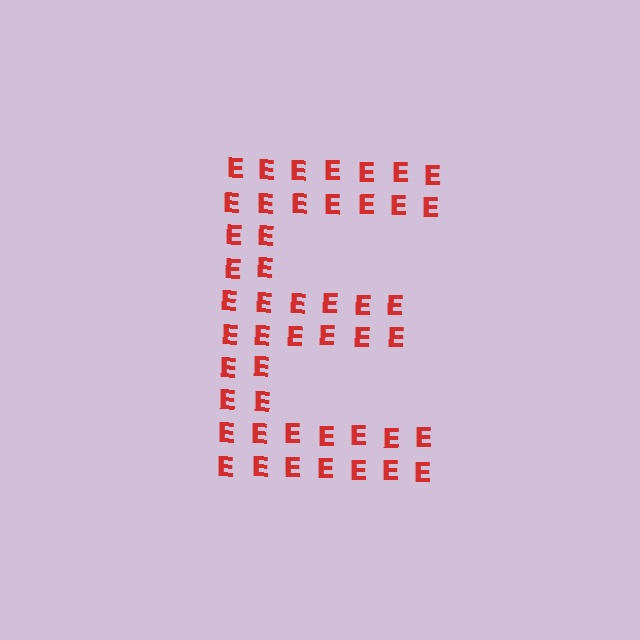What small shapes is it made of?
It is made of small letter E's.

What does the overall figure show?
The overall figure shows the letter E.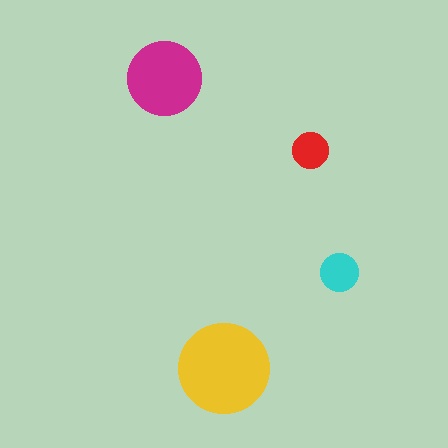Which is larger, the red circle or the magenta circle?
The magenta one.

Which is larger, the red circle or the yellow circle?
The yellow one.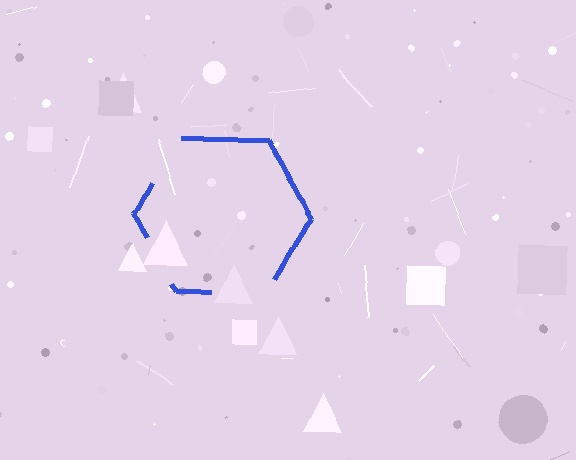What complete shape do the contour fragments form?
The contour fragments form a hexagon.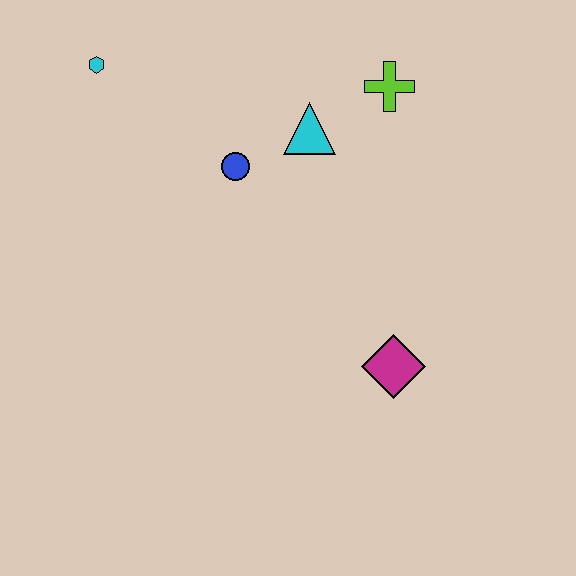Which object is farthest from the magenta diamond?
The cyan hexagon is farthest from the magenta diamond.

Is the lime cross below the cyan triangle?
No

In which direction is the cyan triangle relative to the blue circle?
The cyan triangle is to the right of the blue circle.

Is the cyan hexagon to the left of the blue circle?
Yes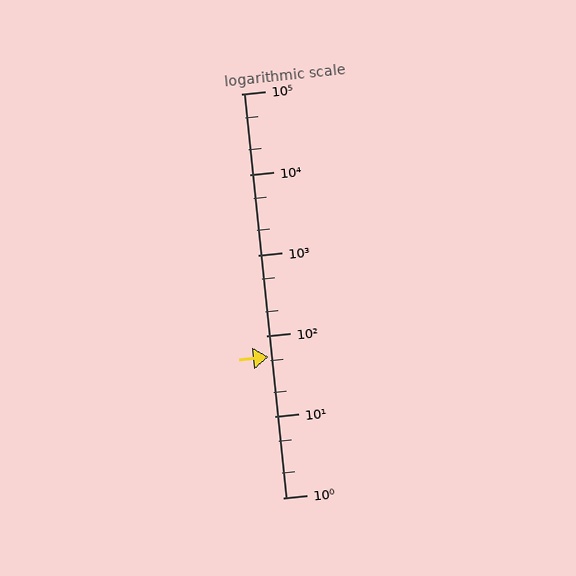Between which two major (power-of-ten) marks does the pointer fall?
The pointer is between 10 and 100.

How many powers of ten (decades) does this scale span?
The scale spans 5 decades, from 1 to 100000.